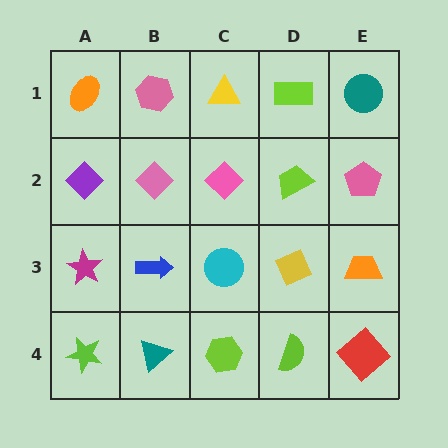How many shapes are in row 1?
5 shapes.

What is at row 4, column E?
A red diamond.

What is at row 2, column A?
A purple diamond.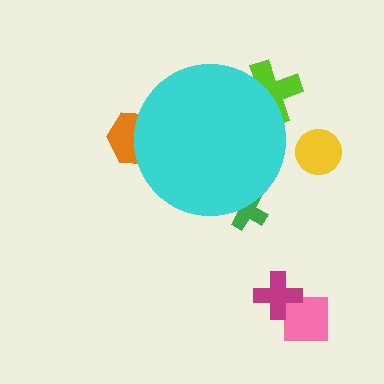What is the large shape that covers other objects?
A cyan circle.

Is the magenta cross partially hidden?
No, the magenta cross is fully visible.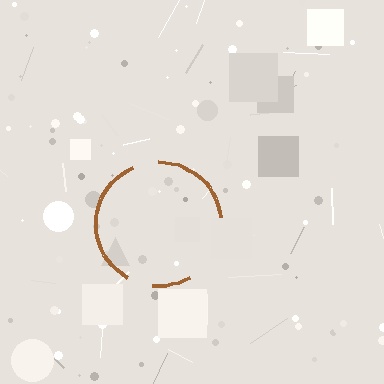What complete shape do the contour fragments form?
The contour fragments form a circle.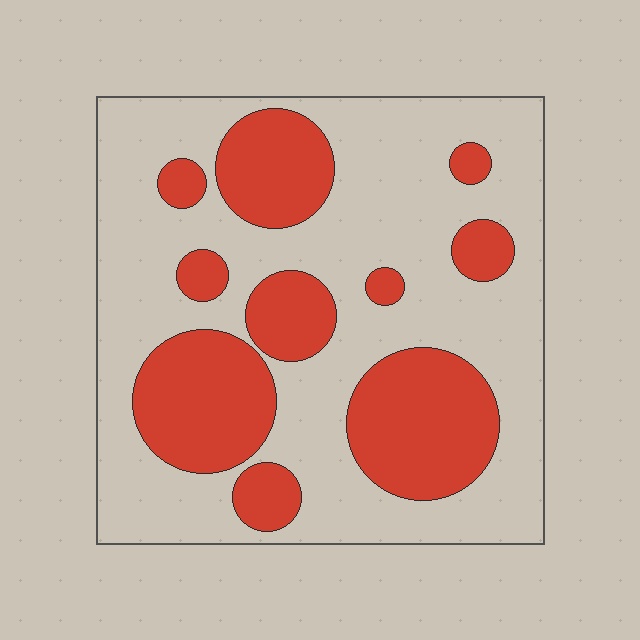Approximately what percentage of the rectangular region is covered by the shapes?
Approximately 35%.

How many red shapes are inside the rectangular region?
10.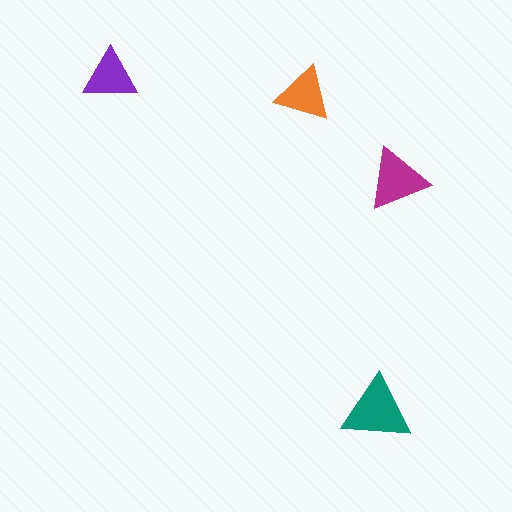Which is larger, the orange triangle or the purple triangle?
The orange one.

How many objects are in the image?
There are 4 objects in the image.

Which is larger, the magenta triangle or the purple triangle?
The magenta one.